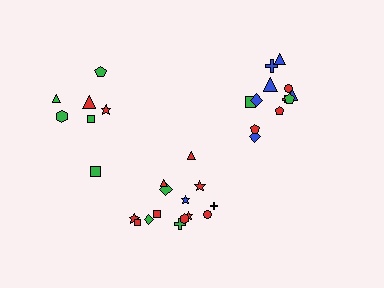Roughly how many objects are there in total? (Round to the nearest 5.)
Roughly 35 objects in total.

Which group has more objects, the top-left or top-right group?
The top-right group.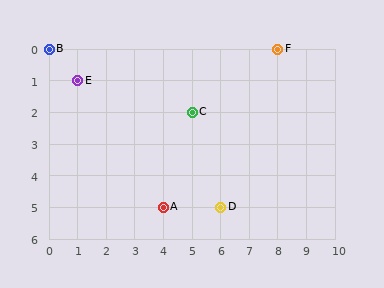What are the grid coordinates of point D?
Point D is at grid coordinates (6, 5).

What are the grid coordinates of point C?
Point C is at grid coordinates (5, 2).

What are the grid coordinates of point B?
Point B is at grid coordinates (0, 0).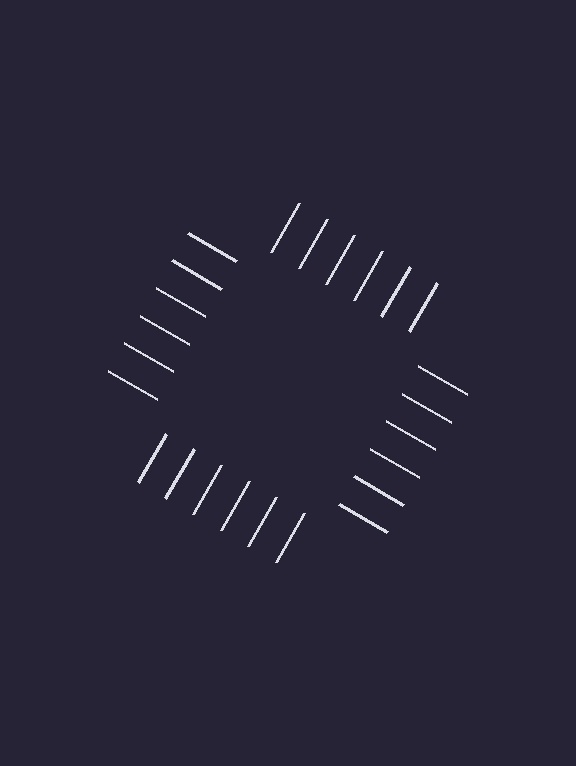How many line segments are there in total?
24 — 6 along each of the 4 edges.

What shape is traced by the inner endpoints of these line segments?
An illusory square — the line segments terminate on its edges but no continuous stroke is drawn.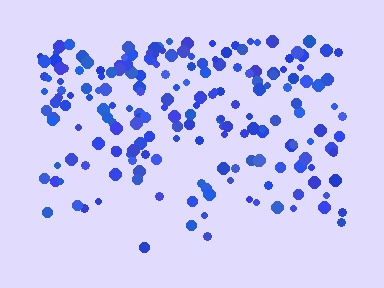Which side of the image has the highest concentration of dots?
The top.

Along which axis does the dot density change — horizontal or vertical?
Vertical.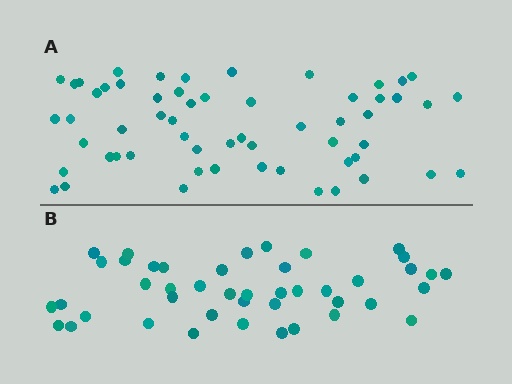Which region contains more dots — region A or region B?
Region A (the top region) has more dots.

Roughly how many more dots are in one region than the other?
Region A has approximately 15 more dots than region B.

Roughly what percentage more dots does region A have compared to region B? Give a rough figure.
About 30% more.